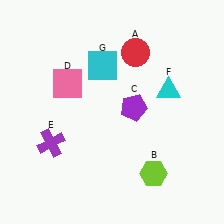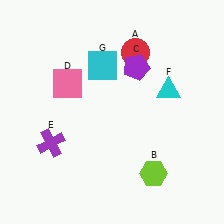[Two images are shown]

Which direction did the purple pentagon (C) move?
The purple pentagon (C) moved up.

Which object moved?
The purple pentagon (C) moved up.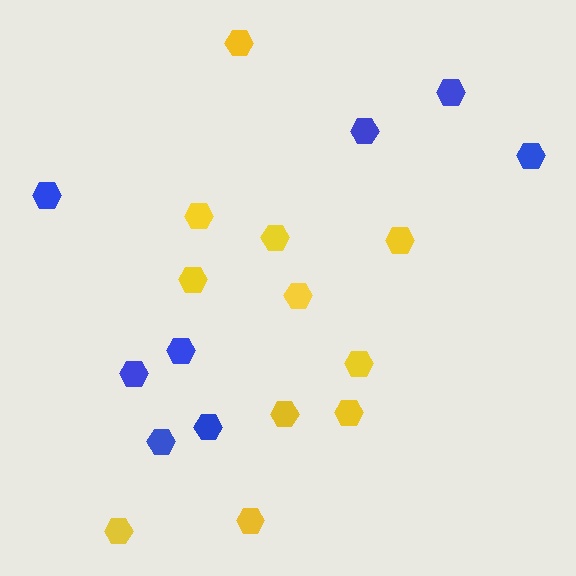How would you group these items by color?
There are 2 groups: one group of blue hexagons (8) and one group of yellow hexagons (11).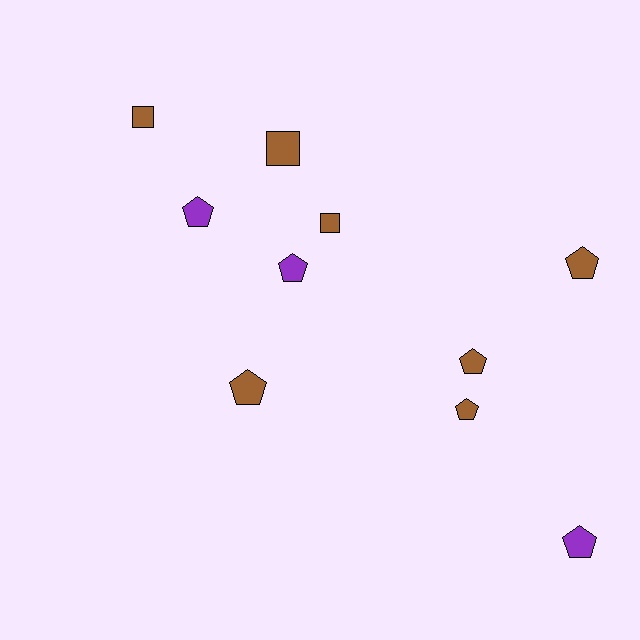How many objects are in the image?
There are 10 objects.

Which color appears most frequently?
Brown, with 7 objects.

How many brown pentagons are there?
There are 4 brown pentagons.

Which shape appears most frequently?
Pentagon, with 7 objects.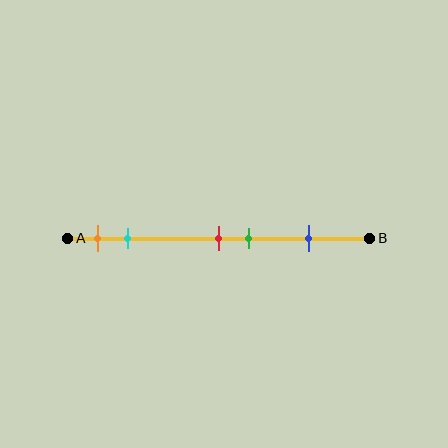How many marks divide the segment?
There are 5 marks dividing the segment.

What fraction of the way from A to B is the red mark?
The red mark is approximately 50% (0.5) of the way from A to B.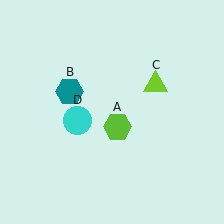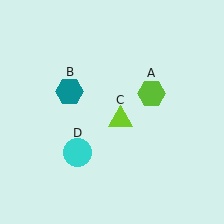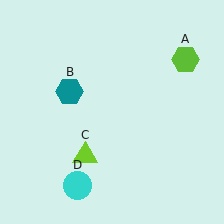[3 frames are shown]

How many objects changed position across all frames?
3 objects changed position: lime hexagon (object A), lime triangle (object C), cyan circle (object D).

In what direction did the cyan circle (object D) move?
The cyan circle (object D) moved down.